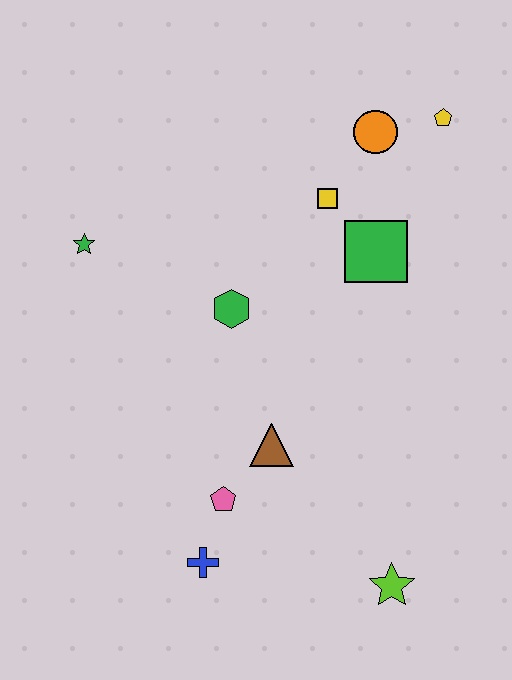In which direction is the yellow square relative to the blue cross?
The yellow square is above the blue cross.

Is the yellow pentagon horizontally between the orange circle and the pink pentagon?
No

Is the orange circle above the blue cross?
Yes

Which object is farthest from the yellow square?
The lime star is farthest from the yellow square.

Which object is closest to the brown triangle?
The pink pentagon is closest to the brown triangle.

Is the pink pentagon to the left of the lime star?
Yes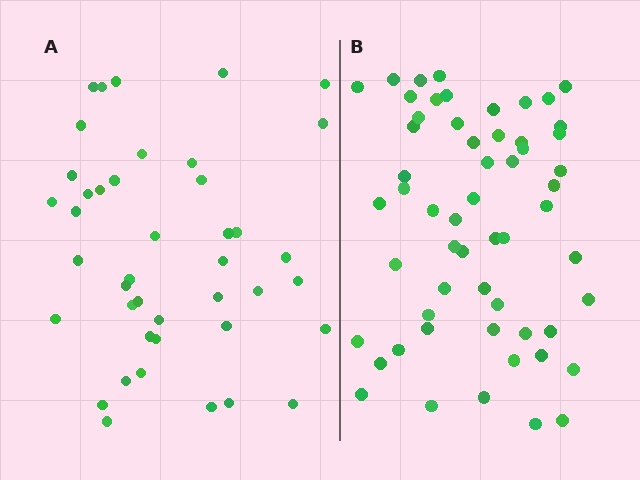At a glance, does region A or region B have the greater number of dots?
Region B (the right region) has more dots.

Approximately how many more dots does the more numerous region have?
Region B has approximately 15 more dots than region A.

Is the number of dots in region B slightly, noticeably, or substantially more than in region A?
Region B has noticeably more, but not dramatically so. The ratio is roughly 1.4 to 1.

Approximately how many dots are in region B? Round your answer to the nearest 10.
About 60 dots. (The exact count is 57, which rounds to 60.)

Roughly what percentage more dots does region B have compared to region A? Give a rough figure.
About 35% more.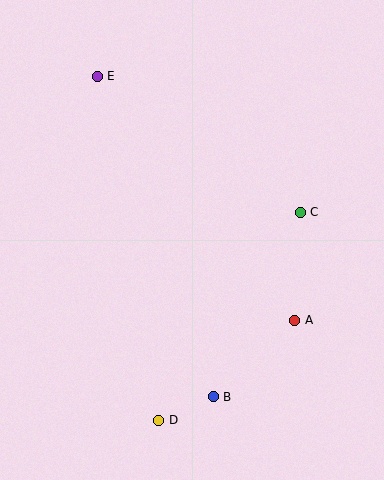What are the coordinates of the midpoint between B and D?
The midpoint between B and D is at (186, 408).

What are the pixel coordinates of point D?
Point D is at (159, 420).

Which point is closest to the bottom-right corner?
Point A is closest to the bottom-right corner.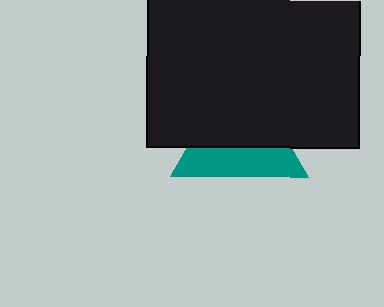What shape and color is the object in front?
The object in front is a black square.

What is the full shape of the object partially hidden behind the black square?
The partially hidden object is a teal triangle.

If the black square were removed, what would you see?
You would see the complete teal triangle.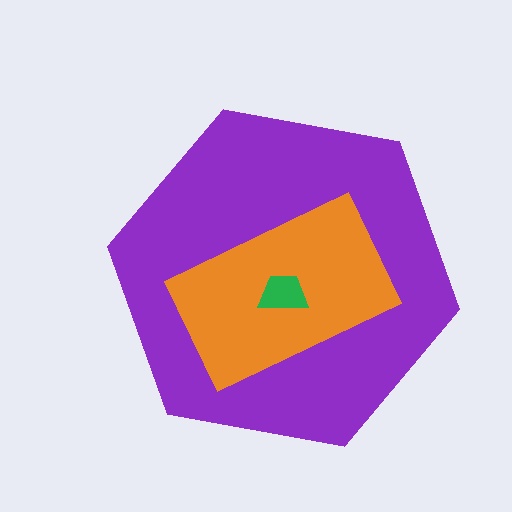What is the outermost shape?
The purple hexagon.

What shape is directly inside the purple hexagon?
The orange rectangle.